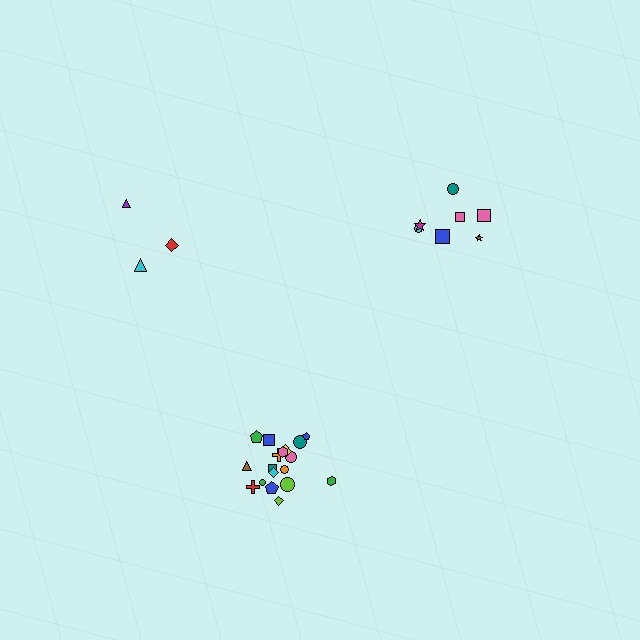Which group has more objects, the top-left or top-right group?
The top-right group.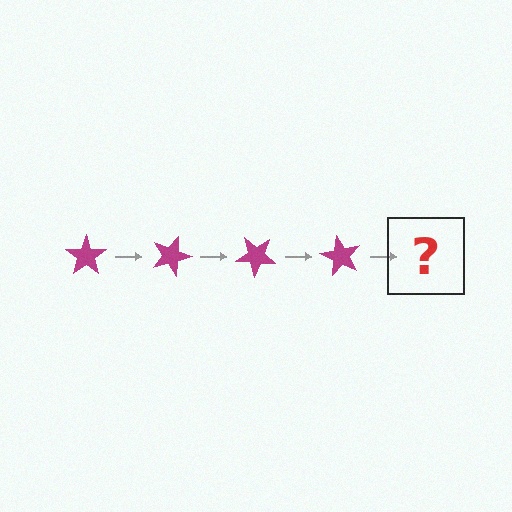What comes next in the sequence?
The next element should be a magenta star rotated 80 degrees.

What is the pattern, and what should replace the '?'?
The pattern is that the star rotates 20 degrees each step. The '?' should be a magenta star rotated 80 degrees.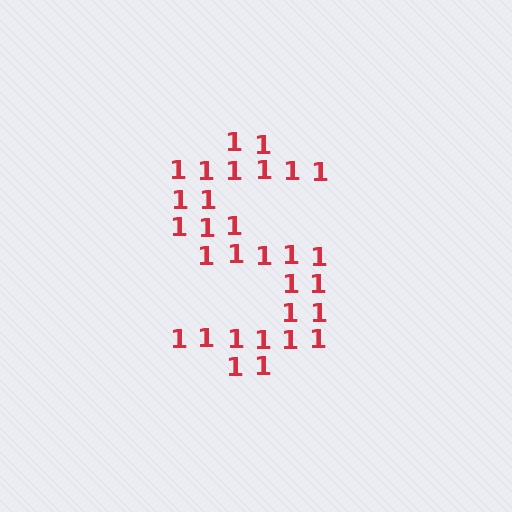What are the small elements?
The small elements are digit 1's.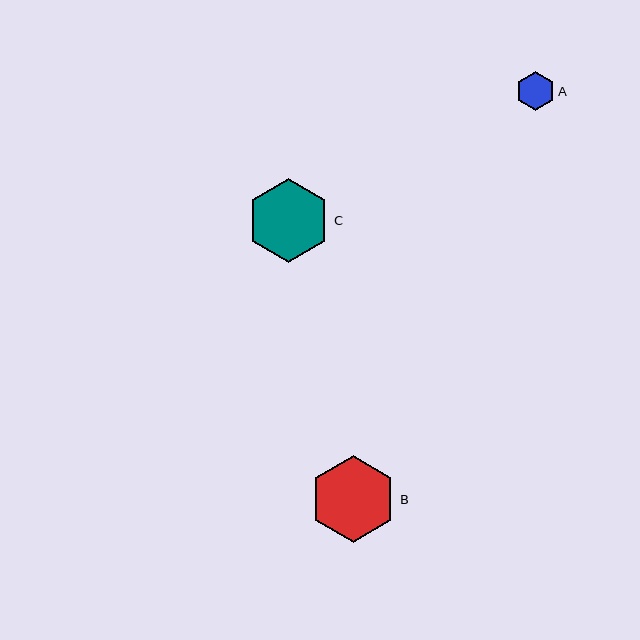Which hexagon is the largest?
Hexagon B is the largest with a size of approximately 87 pixels.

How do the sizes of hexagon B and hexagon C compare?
Hexagon B and hexagon C are approximately the same size.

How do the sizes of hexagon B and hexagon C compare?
Hexagon B and hexagon C are approximately the same size.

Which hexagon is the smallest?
Hexagon A is the smallest with a size of approximately 39 pixels.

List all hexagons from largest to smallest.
From largest to smallest: B, C, A.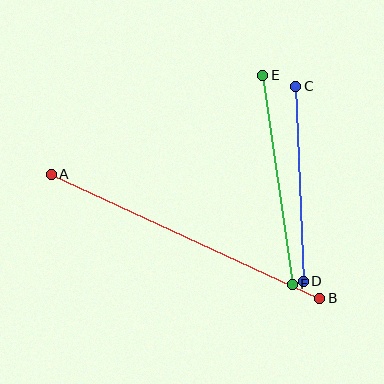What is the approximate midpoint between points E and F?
The midpoint is at approximately (278, 180) pixels.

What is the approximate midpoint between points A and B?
The midpoint is at approximately (185, 236) pixels.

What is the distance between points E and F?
The distance is approximately 211 pixels.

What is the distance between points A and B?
The distance is approximately 296 pixels.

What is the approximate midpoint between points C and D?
The midpoint is at approximately (300, 184) pixels.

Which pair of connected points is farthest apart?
Points A and B are farthest apart.